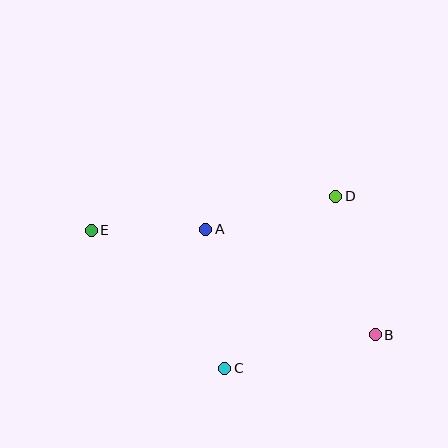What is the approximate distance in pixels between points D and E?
The distance between D and E is approximately 247 pixels.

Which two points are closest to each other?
Points A and E are closest to each other.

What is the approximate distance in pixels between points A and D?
The distance between A and D is approximately 134 pixels.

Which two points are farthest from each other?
Points B and E are farthest from each other.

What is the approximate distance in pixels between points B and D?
The distance between B and D is approximately 144 pixels.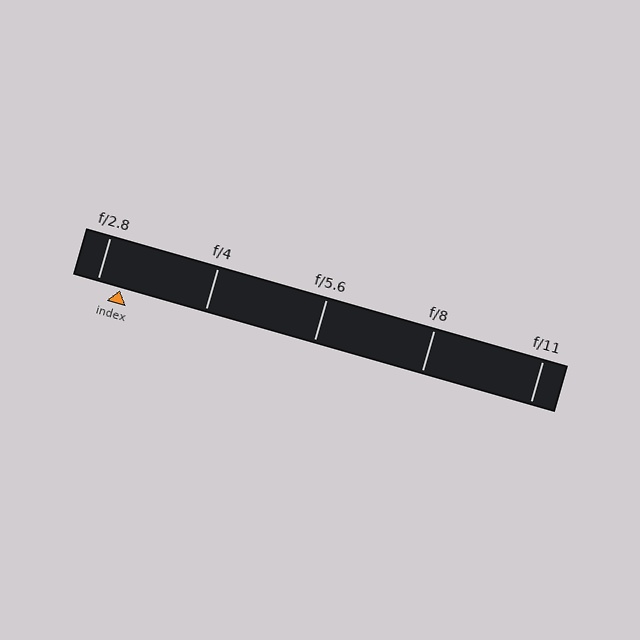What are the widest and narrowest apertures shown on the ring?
The widest aperture shown is f/2.8 and the narrowest is f/11.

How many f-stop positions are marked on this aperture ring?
There are 5 f-stop positions marked.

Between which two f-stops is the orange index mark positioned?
The index mark is between f/2.8 and f/4.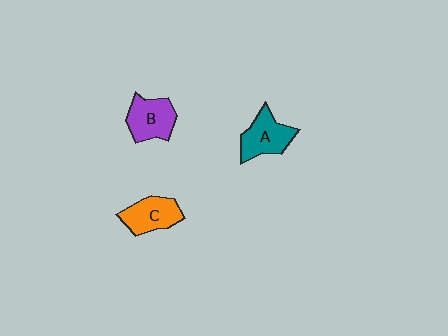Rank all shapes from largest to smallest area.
From largest to smallest: B (purple), A (teal), C (orange).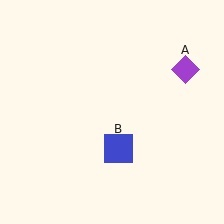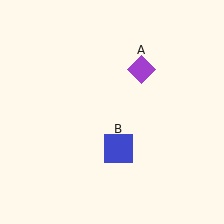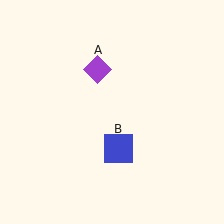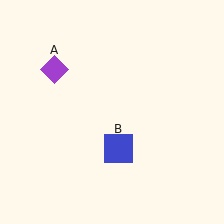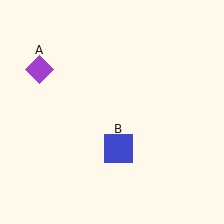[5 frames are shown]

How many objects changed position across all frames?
1 object changed position: purple diamond (object A).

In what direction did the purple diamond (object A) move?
The purple diamond (object A) moved left.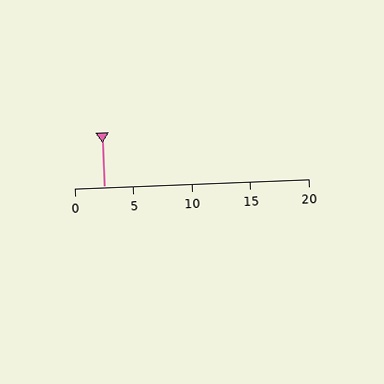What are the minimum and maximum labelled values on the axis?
The axis runs from 0 to 20.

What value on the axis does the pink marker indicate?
The marker indicates approximately 2.5.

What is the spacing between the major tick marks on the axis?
The major ticks are spaced 5 apart.